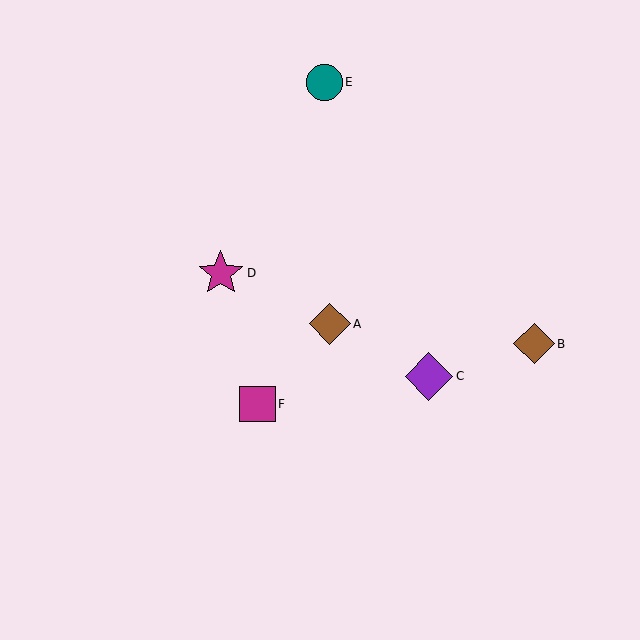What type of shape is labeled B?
Shape B is a brown diamond.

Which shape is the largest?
The purple diamond (labeled C) is the largest.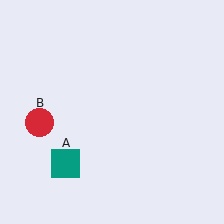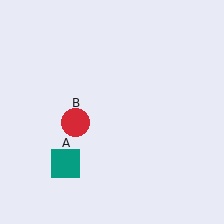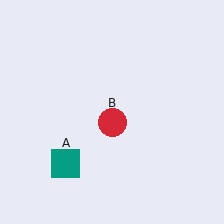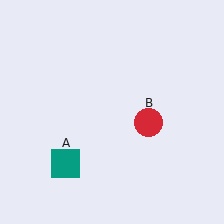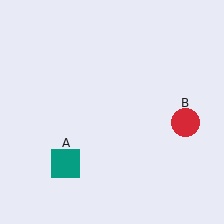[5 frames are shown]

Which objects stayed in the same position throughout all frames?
Teal square (object A) remained stationary.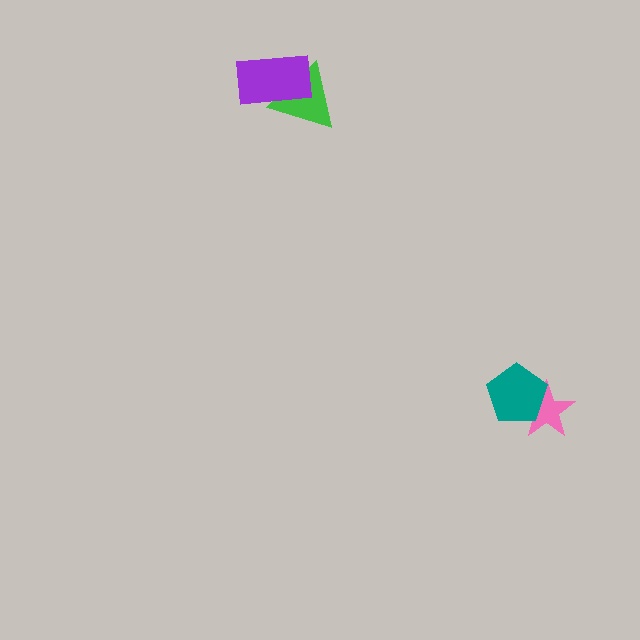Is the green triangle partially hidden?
Yes, it is partially covered by another shape.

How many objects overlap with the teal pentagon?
1 object overlaps with the teal pentagon.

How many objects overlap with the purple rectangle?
1 object overlaps with the purple rectangle.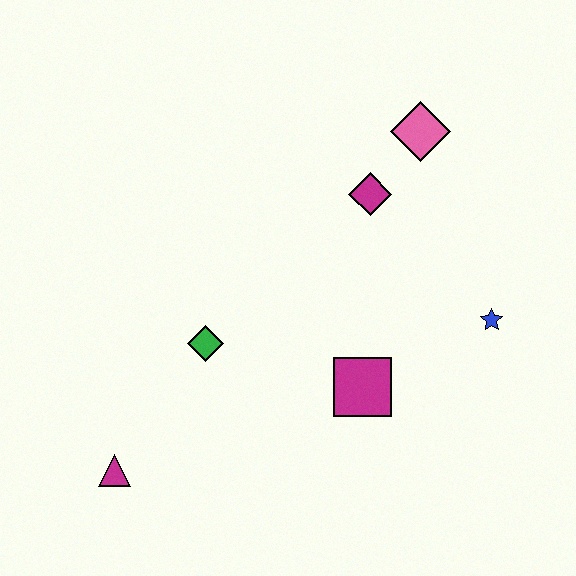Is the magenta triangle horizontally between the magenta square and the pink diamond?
No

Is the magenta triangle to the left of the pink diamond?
Yes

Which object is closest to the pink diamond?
The magenta diamond is closest to the pink diamond.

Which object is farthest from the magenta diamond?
The magenta triangle is farthest from the magenta diamond.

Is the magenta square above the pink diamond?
No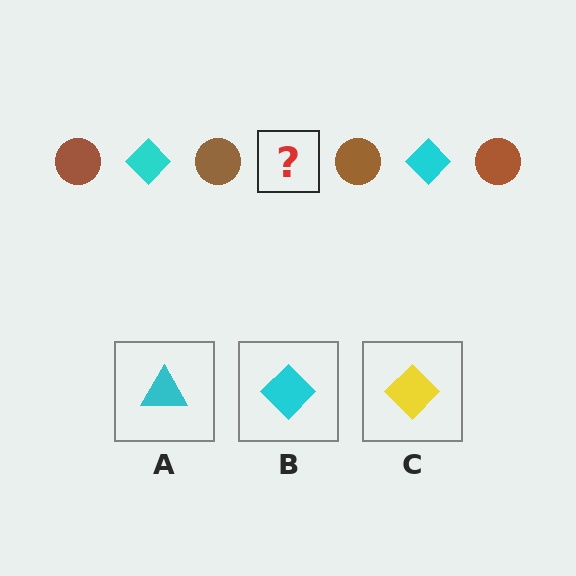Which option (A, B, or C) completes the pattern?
B.